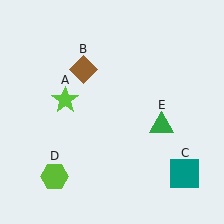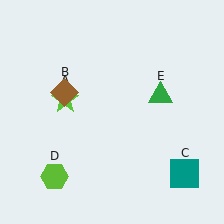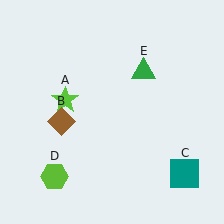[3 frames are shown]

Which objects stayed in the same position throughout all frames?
Lime star (object A) and teal square (object C) and lime hexagon (object D) remained stationary.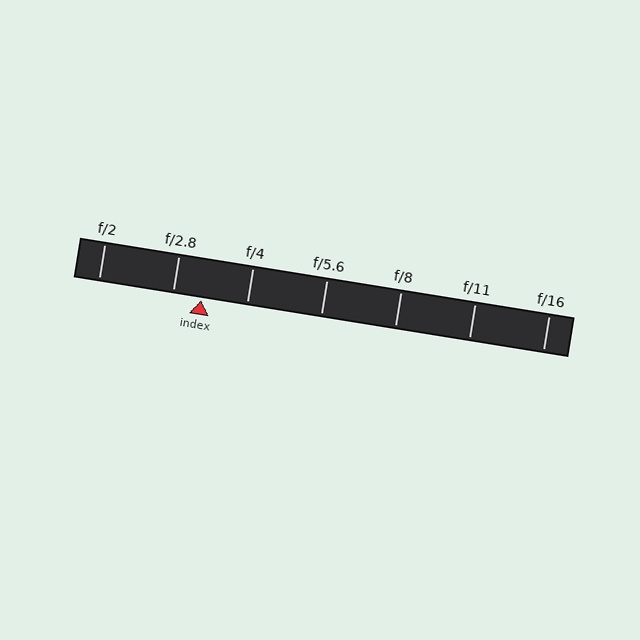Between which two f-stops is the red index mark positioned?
The index mark is between f/2.8 and f/4.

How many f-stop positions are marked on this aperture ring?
There are 7 f-stop positions marked.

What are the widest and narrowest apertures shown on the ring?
The widest aperture shown is f/2 and the narrowest is f/16.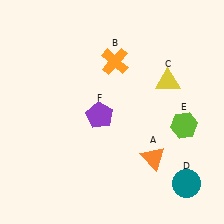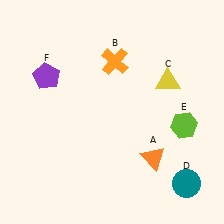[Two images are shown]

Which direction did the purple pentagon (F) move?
The purple pentagon (F) moved left.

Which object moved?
The purple pentagon (F) moved left.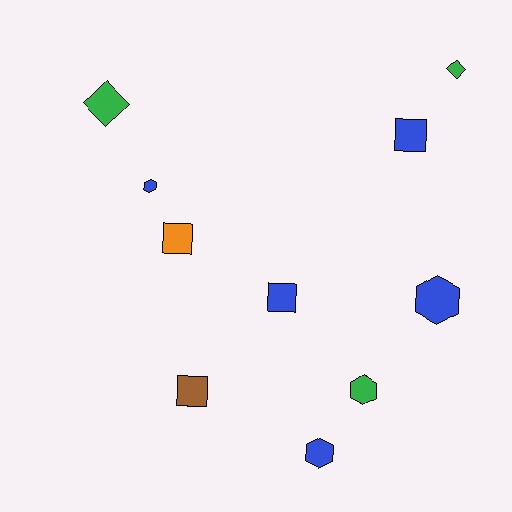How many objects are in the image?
There are 10 objects.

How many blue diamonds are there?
There are no blue diamonds.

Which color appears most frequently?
Blue, with 5 objects.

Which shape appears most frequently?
Hexagon, with 4 objects.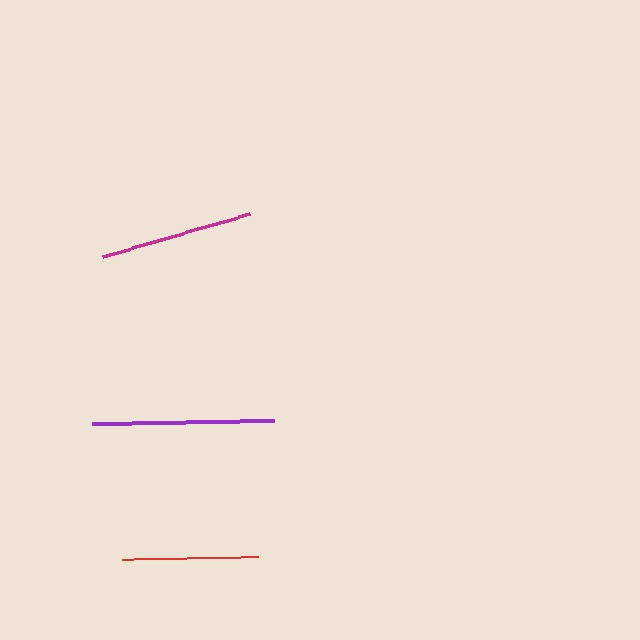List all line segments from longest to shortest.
From longest to shortest: purple, magenta, red.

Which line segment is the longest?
The purple line is the longest at approximately 181 pixels.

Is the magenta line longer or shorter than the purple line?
The purple line is longer than the magenta line.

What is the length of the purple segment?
The purple segment is approximately 181 pixels long.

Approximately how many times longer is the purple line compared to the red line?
The purple line is approximately 1.3 times the length of the red line.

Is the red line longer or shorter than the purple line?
The purple line is longer than the red line.